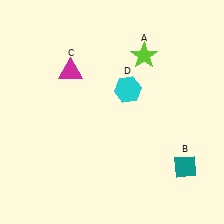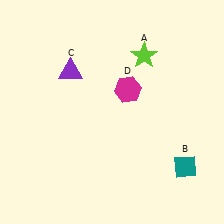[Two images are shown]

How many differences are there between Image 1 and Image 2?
There are 2 differences between the two images.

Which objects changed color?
C changed from magenta to purple. D changed from cyan to magenta.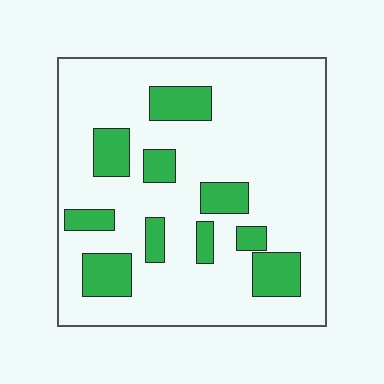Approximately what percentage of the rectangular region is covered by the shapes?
Approximately 20%.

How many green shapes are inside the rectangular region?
10.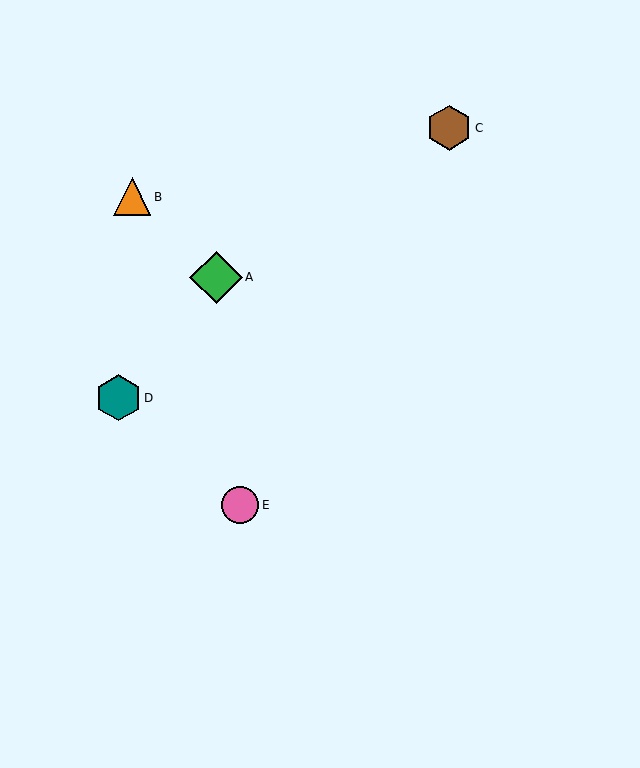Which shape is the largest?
The green diamond (labeled A) is the largest.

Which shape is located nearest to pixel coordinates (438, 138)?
The brown hexagon (labeled C) at (449, 128) is nearest to that location.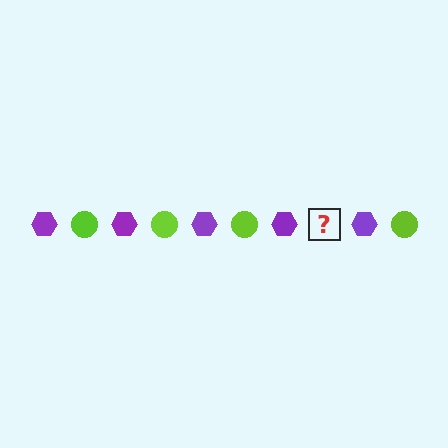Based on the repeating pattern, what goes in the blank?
The blank should be a lime circle.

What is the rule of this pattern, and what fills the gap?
The rule is that the pattern alternates between purple hexagon and lime circle. The gap should be filled with a lime circle.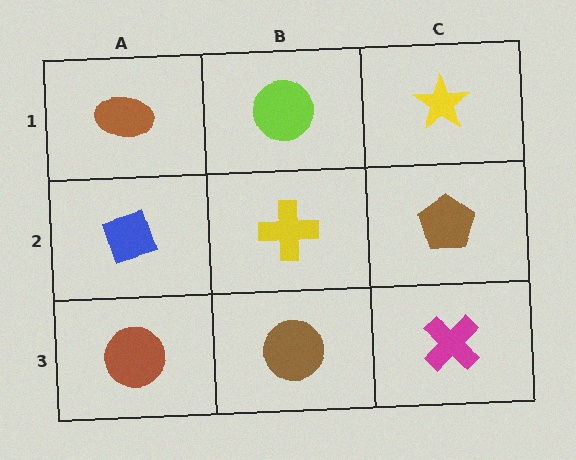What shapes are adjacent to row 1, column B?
A yellow cross (row 2, column B), a brown ellipse (row 1, column A), a yellow star (row 1, column C).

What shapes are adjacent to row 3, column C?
A brown pentagon (row 2, column C), a brown circle (row 3, column B).